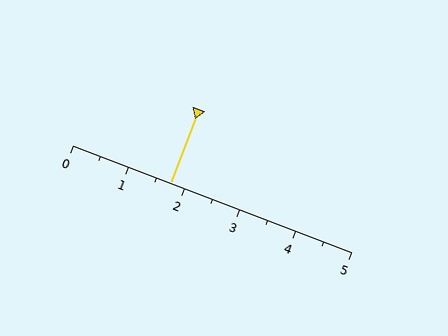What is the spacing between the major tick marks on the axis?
The major ticks are spaced 1 apart.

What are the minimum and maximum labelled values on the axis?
The axis runs from 0 to 5.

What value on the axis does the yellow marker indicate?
The marker indicates approximately 1.8.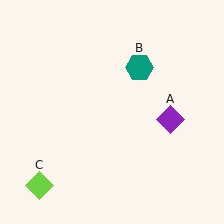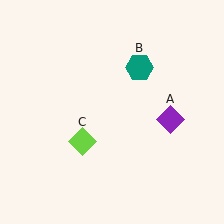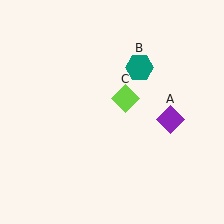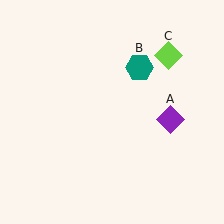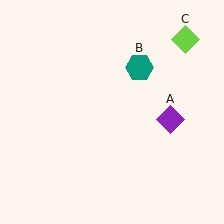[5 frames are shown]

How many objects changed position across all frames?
1 object changed position: lime diamond (object C).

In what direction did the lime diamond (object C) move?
The lime diamond (object C) moved up and to the right.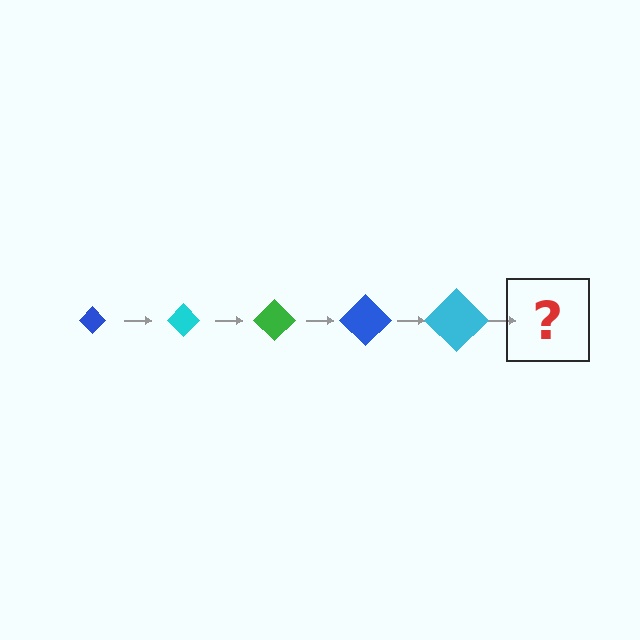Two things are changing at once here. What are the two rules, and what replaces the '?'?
The two rules are that the diamond grows larger each step and the color cycles through blue, cyan, and green. The '?' should be a green diamond, larger than the previous one.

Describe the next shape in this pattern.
It should be a green diamond, larger than the previous one.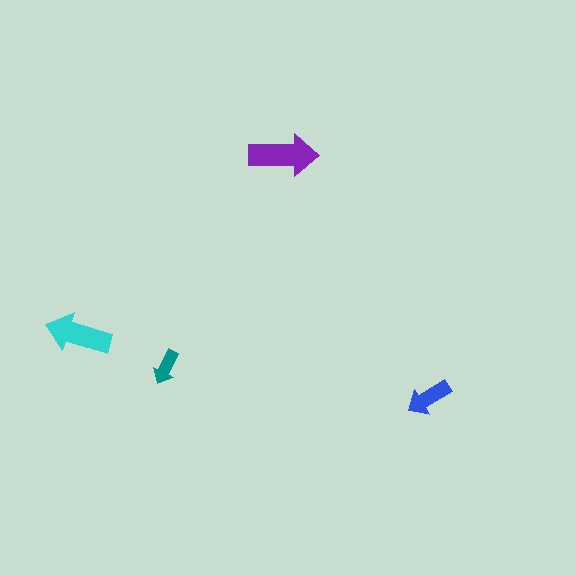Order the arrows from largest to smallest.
the purple one, the cyan one, the blue one, the teal one.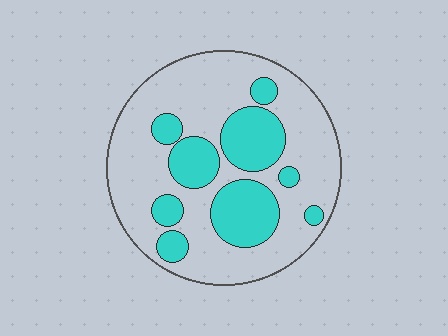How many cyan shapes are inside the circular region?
9.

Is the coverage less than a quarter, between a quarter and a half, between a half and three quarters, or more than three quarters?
Between a quarter and a half.